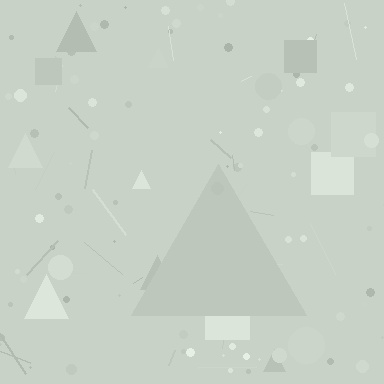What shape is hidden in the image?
A triangle is hidden in the image.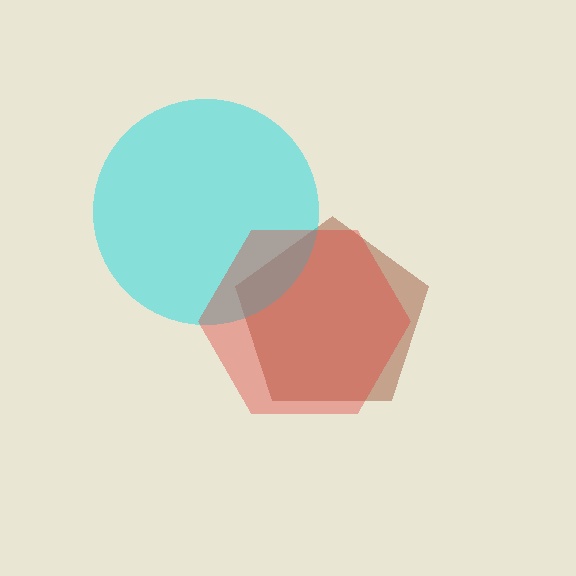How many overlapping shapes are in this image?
There are 3 overlapping shapes in the image.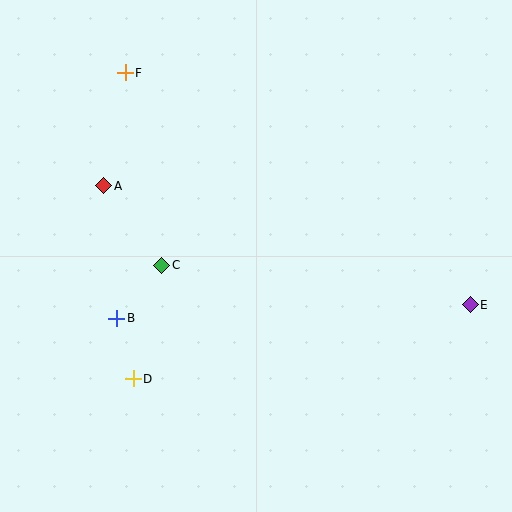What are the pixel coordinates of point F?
Point F is at (125, 73).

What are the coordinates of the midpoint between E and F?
The midpoint between E and F is at (298, 189).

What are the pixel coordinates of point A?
Point A is at (104, 186).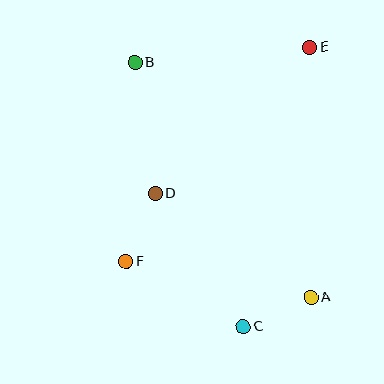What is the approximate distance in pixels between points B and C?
The distance between B and C is approximately 285 pixels.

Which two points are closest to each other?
Points A and C are closest to each other.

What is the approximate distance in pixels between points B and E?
The distance between B and E is approximately 176 pixels.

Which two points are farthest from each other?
Points A and B are farthest from each other.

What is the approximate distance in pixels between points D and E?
The distance between D and E is approximately 213 pixels.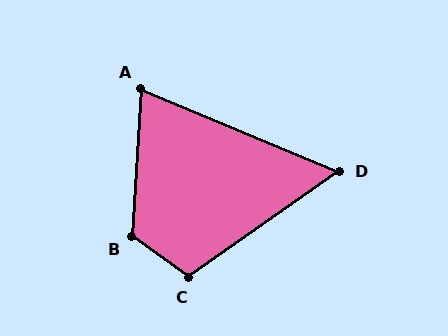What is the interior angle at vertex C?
Approximately 109 degrees (obtuse).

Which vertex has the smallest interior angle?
D, at approximately 58 degrees.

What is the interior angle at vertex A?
Approximately 71 degrees (acute).